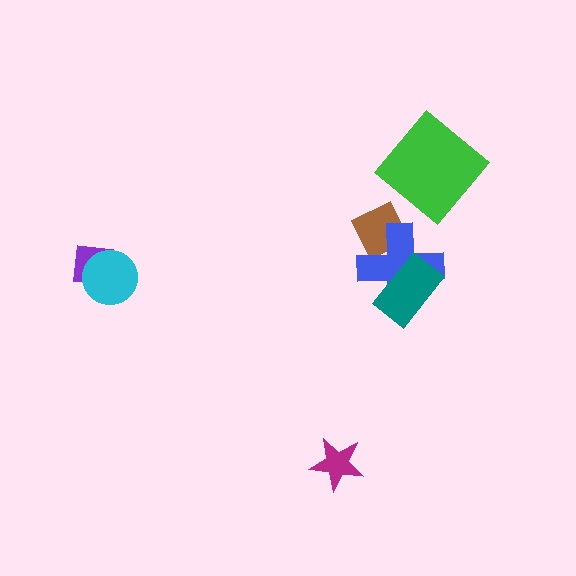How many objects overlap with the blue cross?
2 objects overlap with the blue cross.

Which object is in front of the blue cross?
The teal rectangle is in front of the blue cross.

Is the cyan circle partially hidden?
No, no other shape covers it.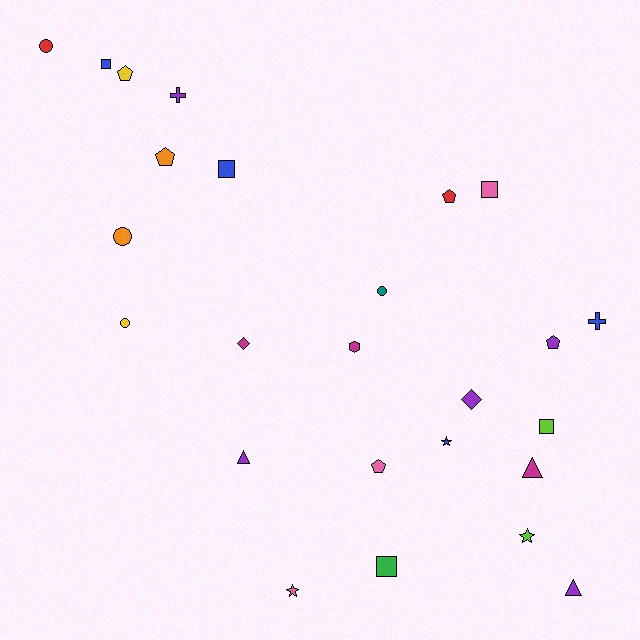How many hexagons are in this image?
There is 1 hexagon.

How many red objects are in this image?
There are 2 red objects.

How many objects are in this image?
There are 25 objects.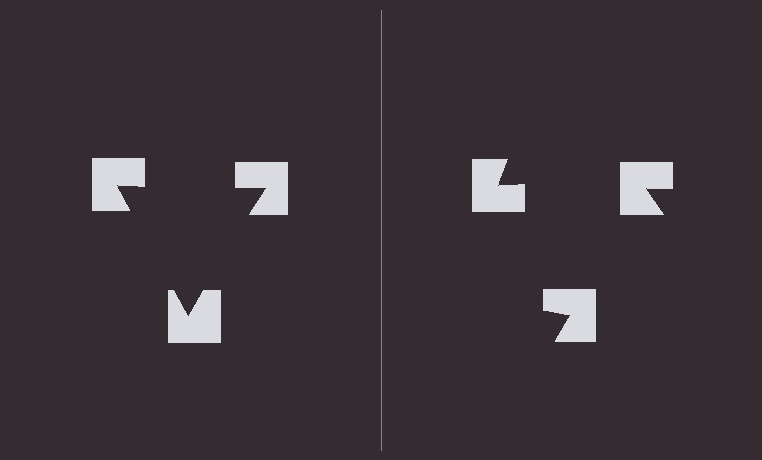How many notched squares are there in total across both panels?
6 — 3 on each side.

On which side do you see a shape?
An illusory triangle appears on the left side. On the right side the wedge cuts are rotated, so no coherent shape forms.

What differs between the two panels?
The notched squares are positioned identically on both sides; only the wedge orientations differ. On the left they align to a triangle; on the right they are misaligned.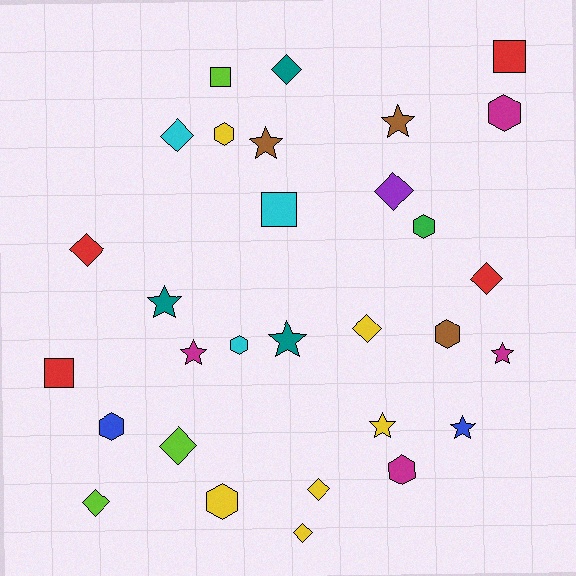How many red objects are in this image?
There are 4 red objects.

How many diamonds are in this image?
There are 10 diamonds.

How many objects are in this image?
There are 30 objects.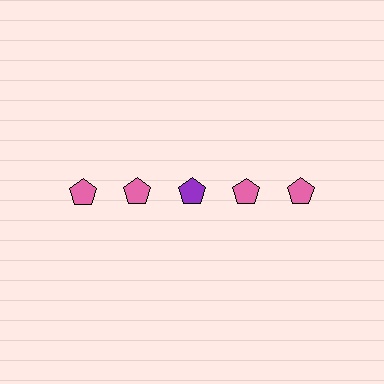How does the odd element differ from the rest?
It has a different color: purple instead of pink.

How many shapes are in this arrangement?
There are 5 shapes arranged in a grid pattern.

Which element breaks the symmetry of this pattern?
The purple pentagon in the top row, center column breaks the symmetry. All other shapes are pink pentagons.